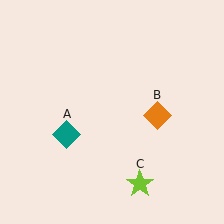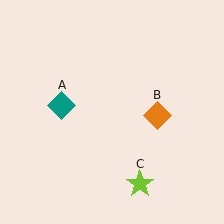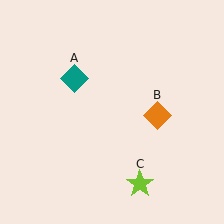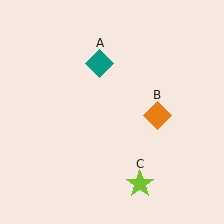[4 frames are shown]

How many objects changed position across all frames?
1 object changed position: teal diamond (object A).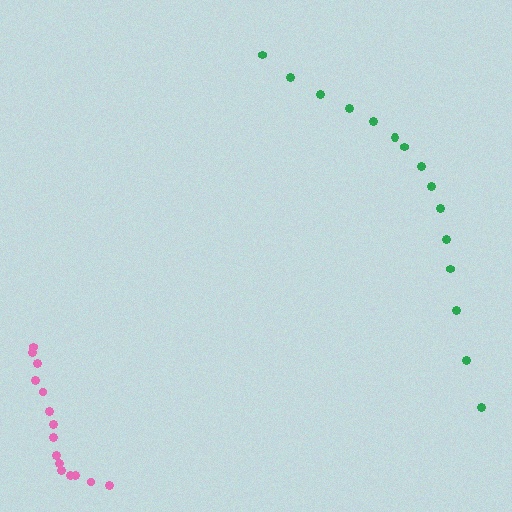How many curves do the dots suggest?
There are 2 distinct paths.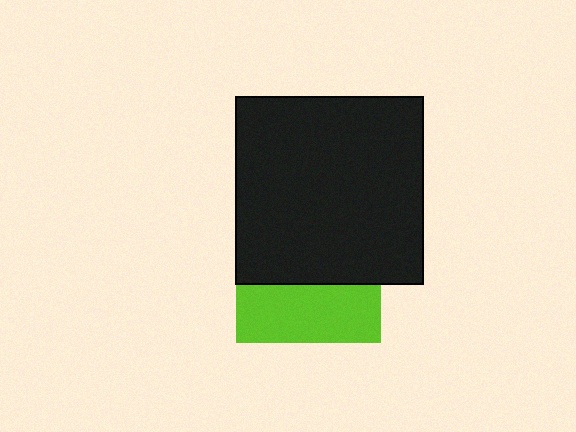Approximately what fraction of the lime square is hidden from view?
Roughly 60% of the lime square is hidden behind the black square.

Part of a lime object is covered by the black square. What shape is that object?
It is a square.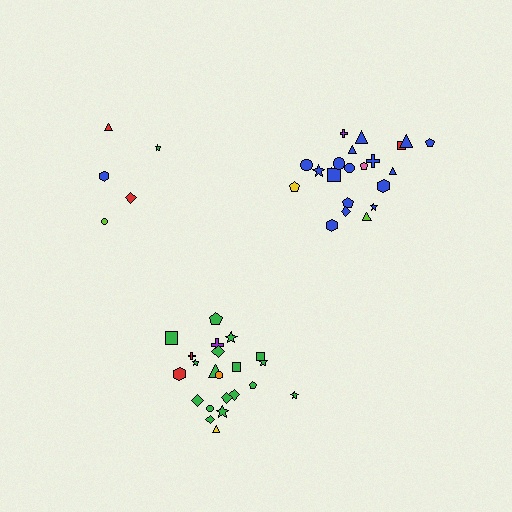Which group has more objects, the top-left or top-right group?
The top-right group.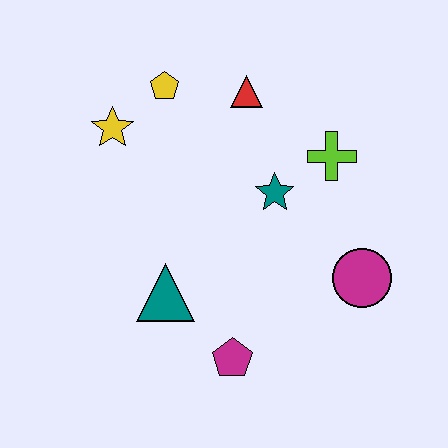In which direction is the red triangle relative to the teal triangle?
The red triangle is above the teal triangle.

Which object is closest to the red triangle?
The yellow pentagon is closest to the red triangle.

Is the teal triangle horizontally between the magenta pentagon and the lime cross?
No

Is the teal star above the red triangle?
No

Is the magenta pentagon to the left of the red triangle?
Yes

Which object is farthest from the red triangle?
The magenta pentagon is farthest from the red triangle.